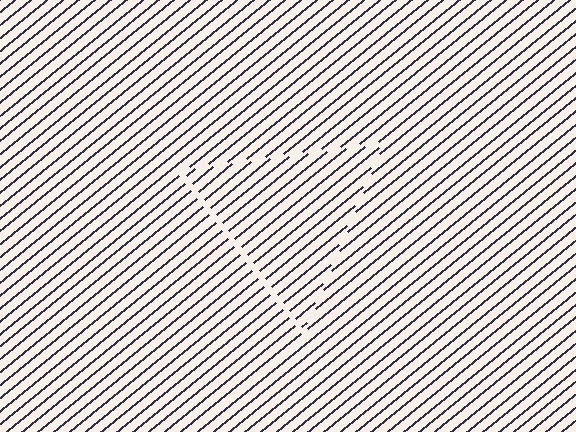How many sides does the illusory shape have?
3 sides — the line-ends trace a triangle.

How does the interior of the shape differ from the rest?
The interior of the shape contains the same grating, shifted by half a period — the contour is defined by the phase discontinuity where line-ends from the inner and outer gratings abut.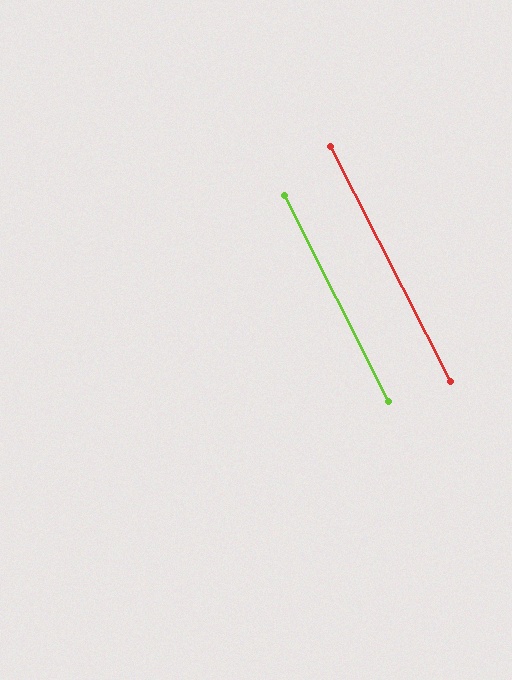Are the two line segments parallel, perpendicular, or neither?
Parallel — their directions differ by only 0.2°.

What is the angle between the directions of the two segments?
Approximately 0 degrees.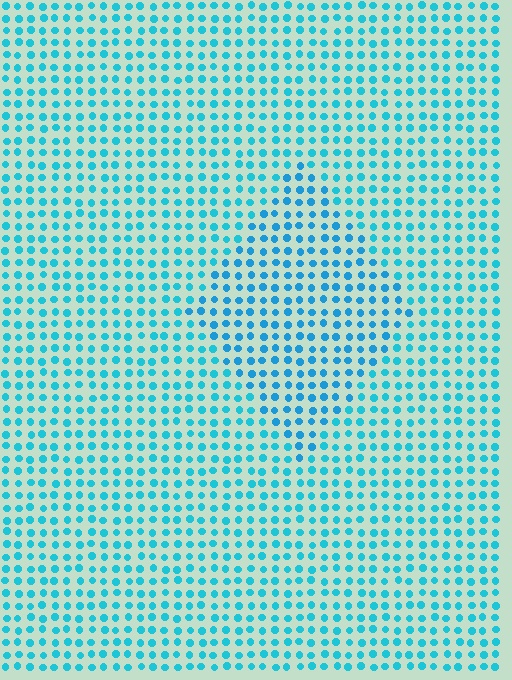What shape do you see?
I see a diamond.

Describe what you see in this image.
The image is filled with small cyan elements in a uniform arrangement. A diamond-shaped region is visible where the elements are tinted to a slightly different hue, forming a subtle color boundary.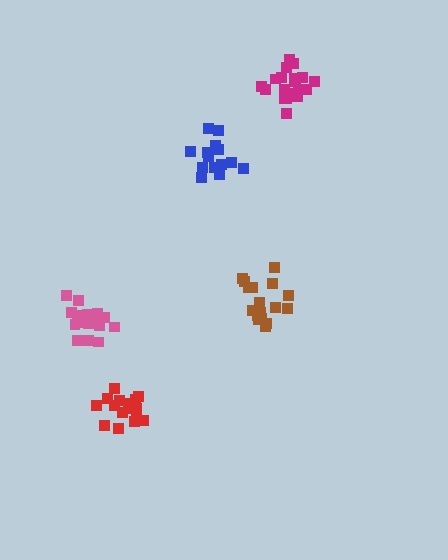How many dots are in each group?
Group 1: 17 dots, Group 2: 14 dots, Group 3: 17 dots, Group 4: 17 dots, Group 5: 19 dots (84 total).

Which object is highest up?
The magenta cluster is topmost.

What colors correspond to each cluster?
The clusters are colored: pink, blue, red, brown, magenta.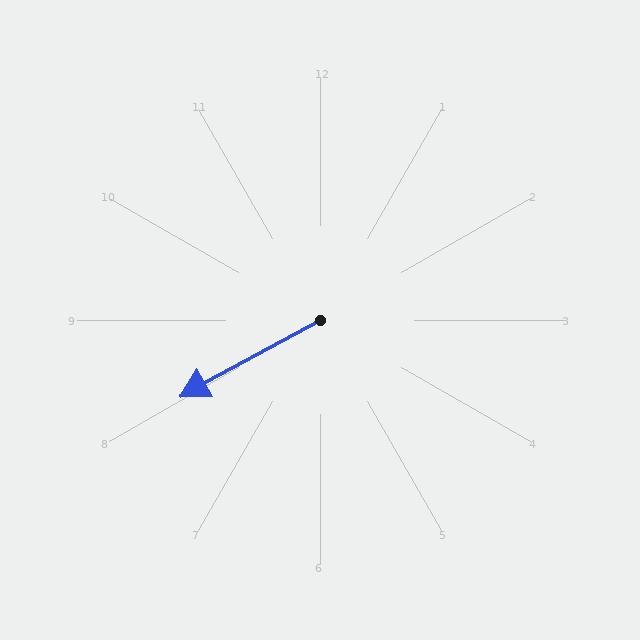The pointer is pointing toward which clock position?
Roughly 8 o'clock.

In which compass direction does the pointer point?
Southwest.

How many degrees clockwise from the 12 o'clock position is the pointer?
Approximately 242 degrees.